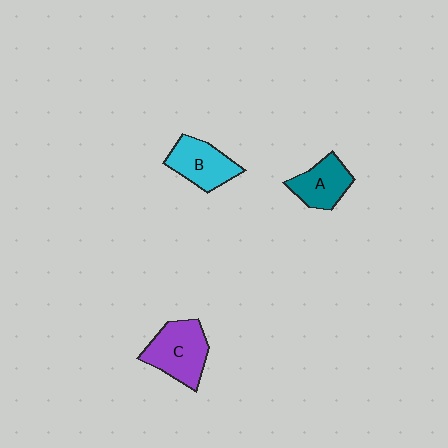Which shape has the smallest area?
Shape A (teal).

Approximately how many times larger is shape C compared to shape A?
Approximately 1.4 times.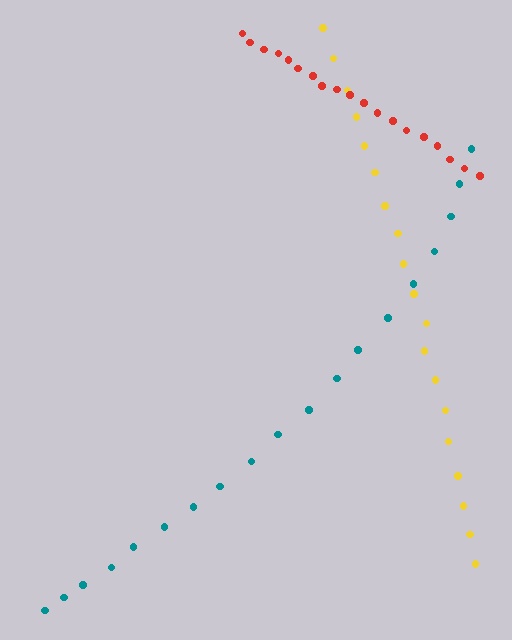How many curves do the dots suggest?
There are 3 distinct paths.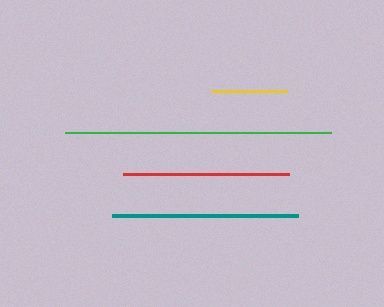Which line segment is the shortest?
The yellow line is the shortest at approximately 75 pixels.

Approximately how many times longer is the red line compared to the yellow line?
The red line is approximately 2.2 times the length of the yellow line.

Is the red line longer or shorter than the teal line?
The teal line is longer than the red line.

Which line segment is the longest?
The green line is the longest at approximately 265 pixels.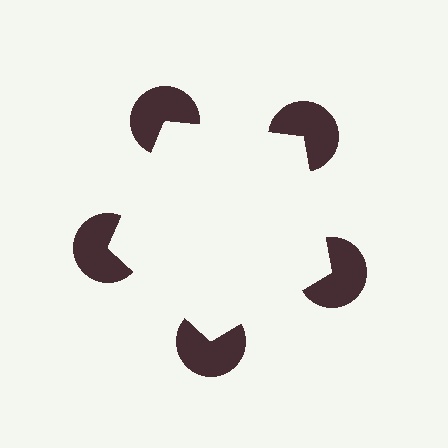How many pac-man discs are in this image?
There are 5 — one at each vertex of the illusory pentagon.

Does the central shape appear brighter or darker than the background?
It typically appears slightly brighter than the background, even though no actual brightness change is drawn.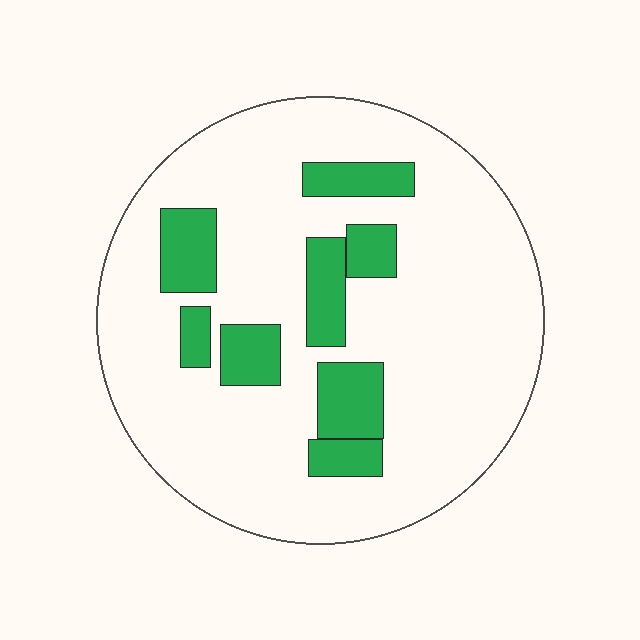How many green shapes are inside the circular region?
8.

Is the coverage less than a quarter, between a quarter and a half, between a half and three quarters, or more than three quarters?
Less than a quarter.